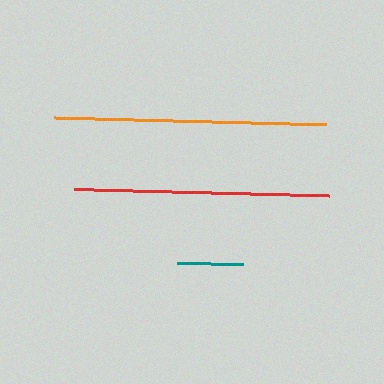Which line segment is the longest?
The orange line is the longest at approximately 273 pixels.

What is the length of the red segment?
The red segment is approximately 255 pixels long.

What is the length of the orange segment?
The orange segment is approximately 273 pixels long.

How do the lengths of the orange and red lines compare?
The orange and red lines are approximately the same length.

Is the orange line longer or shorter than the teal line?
The orange line is longer than the teal line.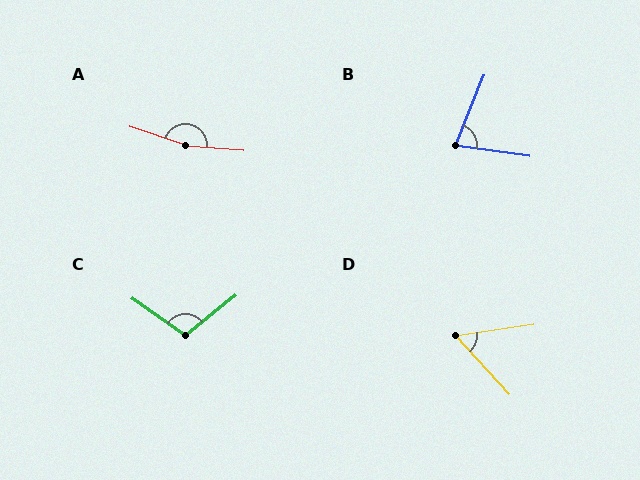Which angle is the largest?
A, at approximately 166 degrees.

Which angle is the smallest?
D, at approximately 56 degrees.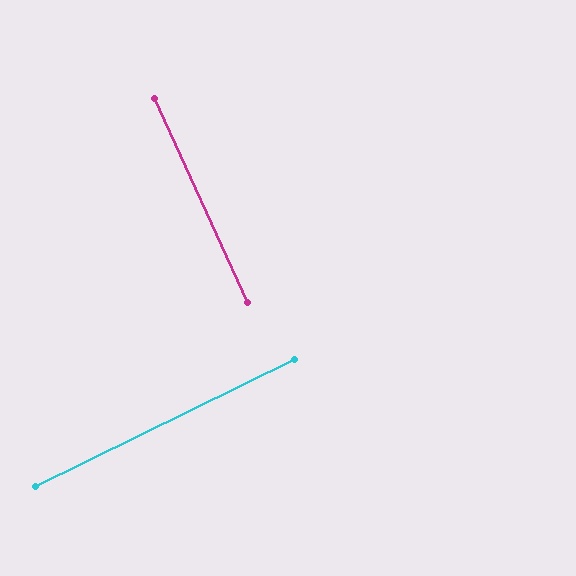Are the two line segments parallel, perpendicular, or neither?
Perpendicular — they meet at approximately 88°.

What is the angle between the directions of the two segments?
Approximately 88 degrees.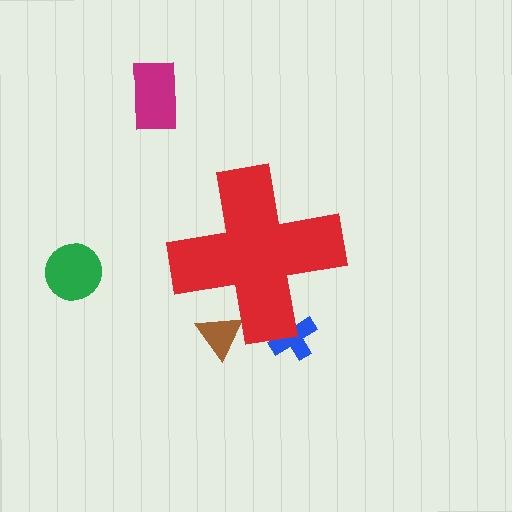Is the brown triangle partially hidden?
Yes, the brown triangle is partially hidden behind the red cross.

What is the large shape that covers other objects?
A red cross.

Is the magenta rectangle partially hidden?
No, the magenta rectangle is fully visible.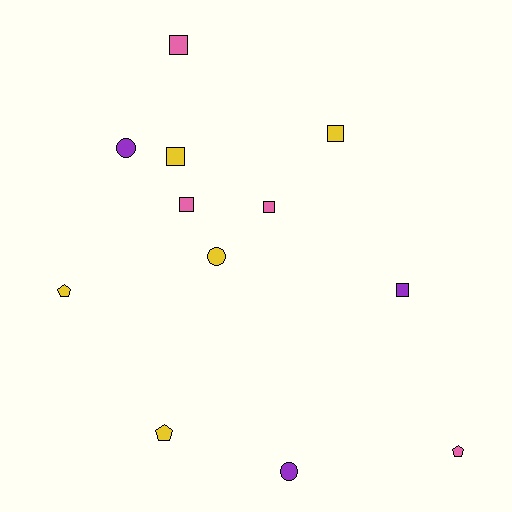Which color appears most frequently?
Yellow, with 5 objects.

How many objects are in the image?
There are 12 objects.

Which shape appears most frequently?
Square, with 6 objects.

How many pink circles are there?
There are no pink circles.